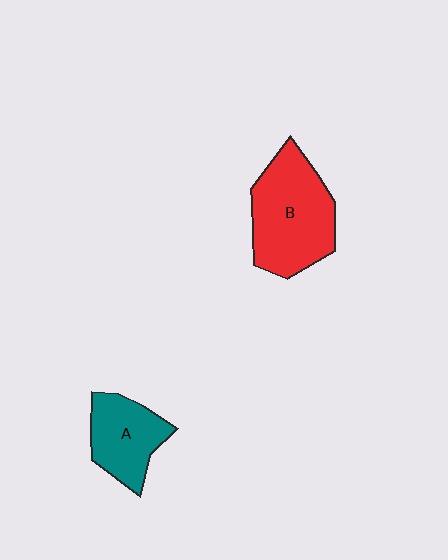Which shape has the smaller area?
Shape A (teal).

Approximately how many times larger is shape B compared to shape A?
Approximately 1.6 times.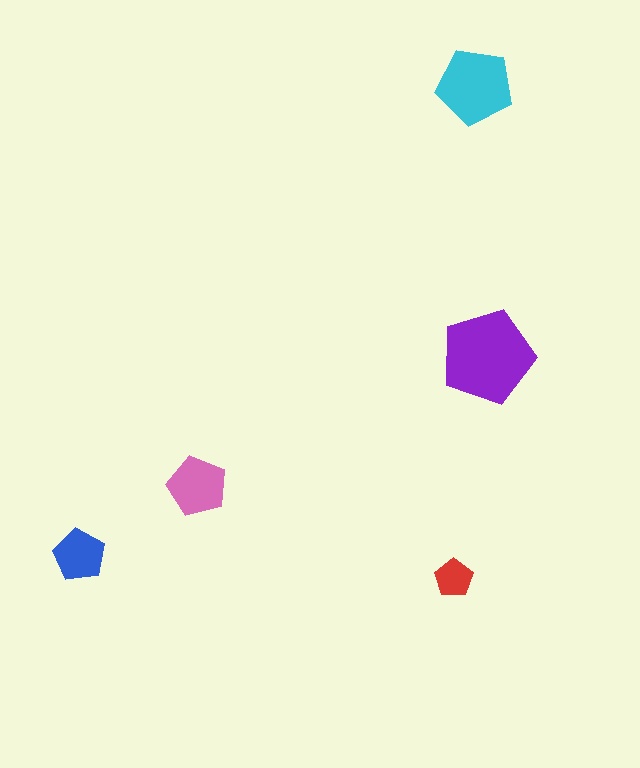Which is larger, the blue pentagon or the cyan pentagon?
The cyan one.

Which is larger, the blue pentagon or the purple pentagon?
The purple one.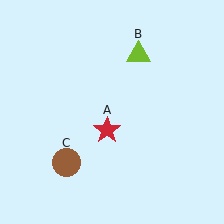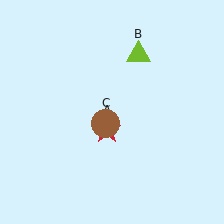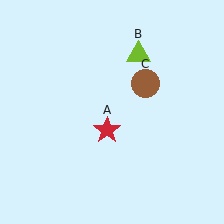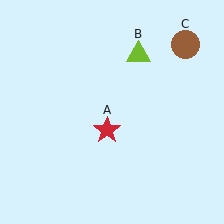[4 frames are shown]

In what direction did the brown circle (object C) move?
The brown circle (object C) moved up and to the right.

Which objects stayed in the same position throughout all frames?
Red star (object A) and lime triangle (object B) remained stationary.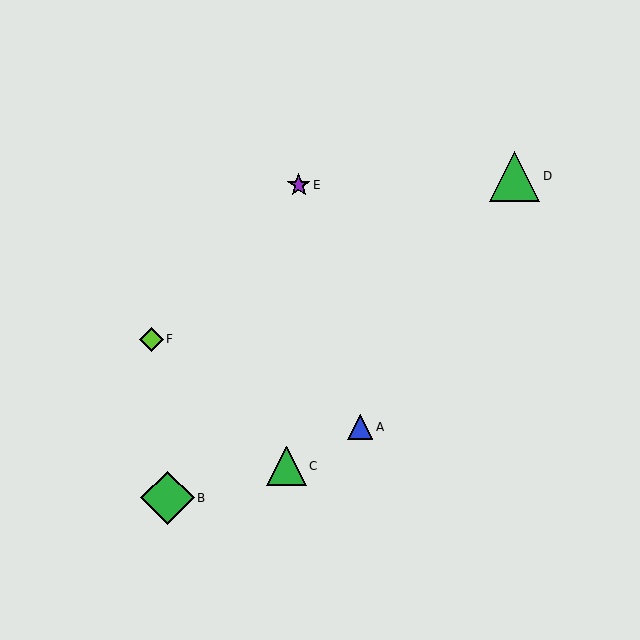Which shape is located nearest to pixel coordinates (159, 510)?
The green diamond (labeled B) at (168, 498) is nearest to that location.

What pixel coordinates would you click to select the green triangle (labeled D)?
Click at (515, 176) to select the green triangle D.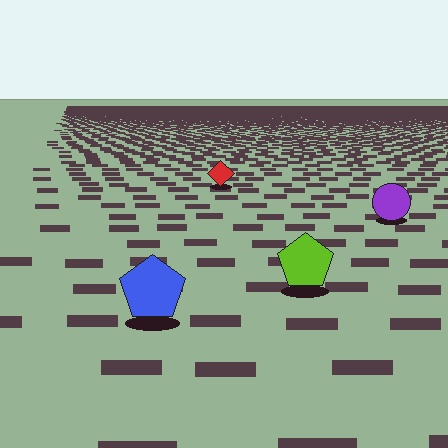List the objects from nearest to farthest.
From nearest to farthest: the blue pentagon, the lime pentagon, the purple circle, the red diamond.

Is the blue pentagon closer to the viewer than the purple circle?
Yes. The blue pentagon is closer — you can tell from the texture gradient: the ground texture is coarser near it.